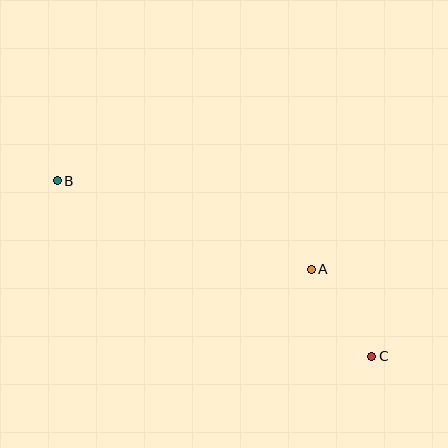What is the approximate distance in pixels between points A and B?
The distance between A and B is approximately 269 pixels.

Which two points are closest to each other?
Points A and C are closest to each other.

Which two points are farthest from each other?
Points B and C are farthest from each other.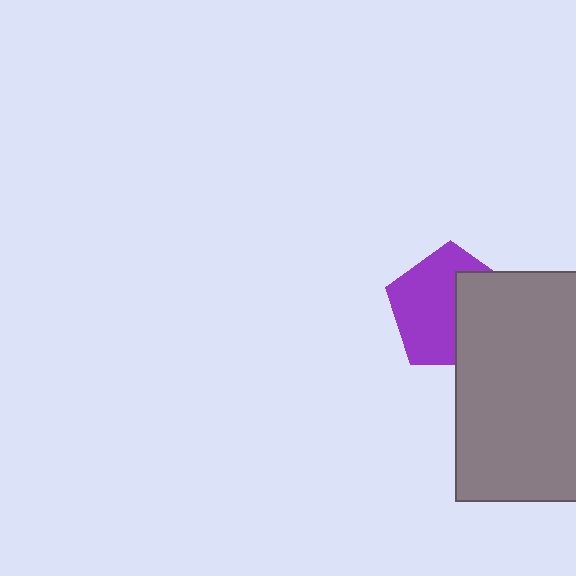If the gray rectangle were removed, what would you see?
You would see the complete purple pentagon.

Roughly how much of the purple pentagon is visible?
About half of it is visible (roughly 60%).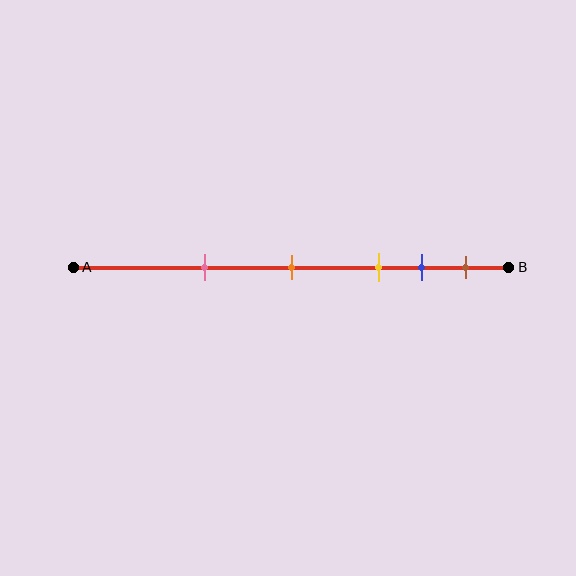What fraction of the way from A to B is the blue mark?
The blue mark is approximately 80% (0.8) of the way from A to B.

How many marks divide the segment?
There are 5 marks dividing the segment.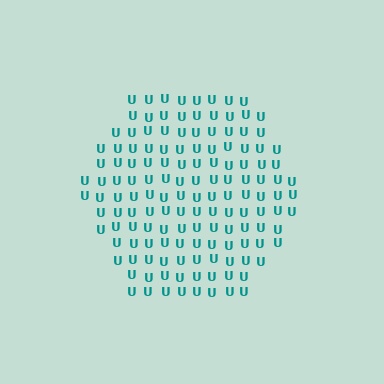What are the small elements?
The small elements are letter U's.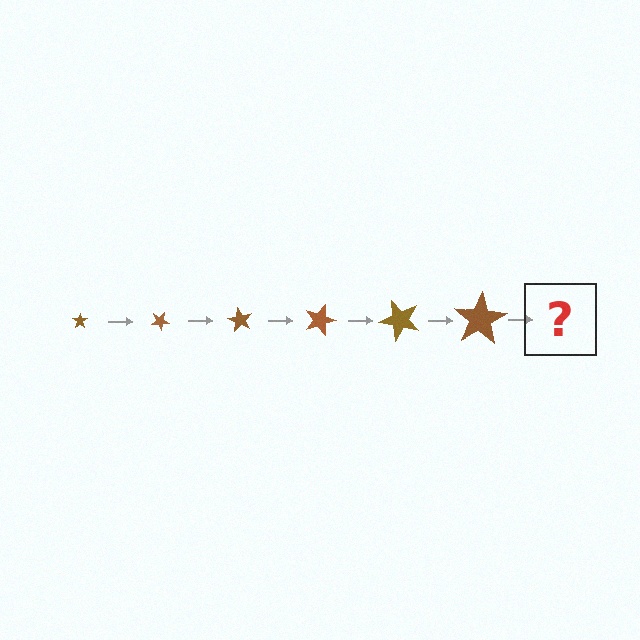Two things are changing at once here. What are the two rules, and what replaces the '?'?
The two rules are that the star grows larger each step and it rotates 30 degrees each step. The '?' should be a star, larger than the previous one and rotated 180 degrees from the start.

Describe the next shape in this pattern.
It should be a star, larger than the previous one and rotated 180 degrees from the start.